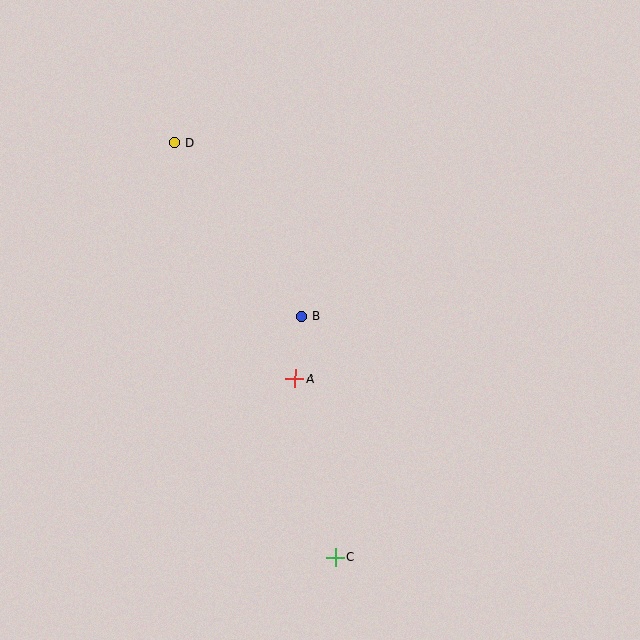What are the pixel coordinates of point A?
Point A is at (295, 379).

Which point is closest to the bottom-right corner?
Point C is closest to the bottom-right corner.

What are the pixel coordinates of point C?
Point C is at (335, 557).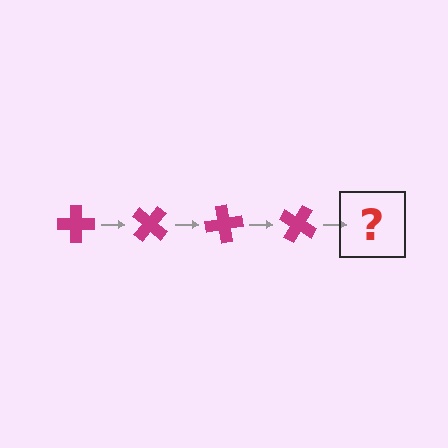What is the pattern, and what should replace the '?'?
The pattern is that the cross rotates 40 degrees each step. The '?' should be a magenta cross rotated 160 degrees.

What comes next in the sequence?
The next element should be a magenta cross rotated 160 degrees.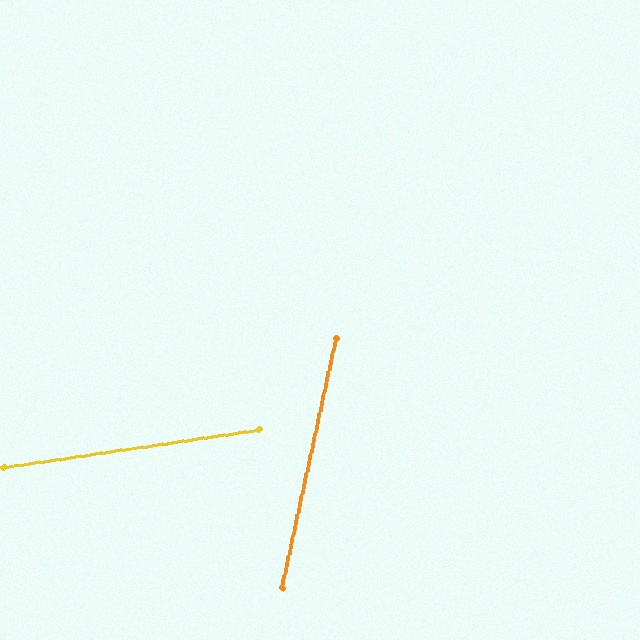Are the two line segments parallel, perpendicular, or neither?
Neither parallel nor perpendicular — they differ by about 69°.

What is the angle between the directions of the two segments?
Approximately 69 degrees.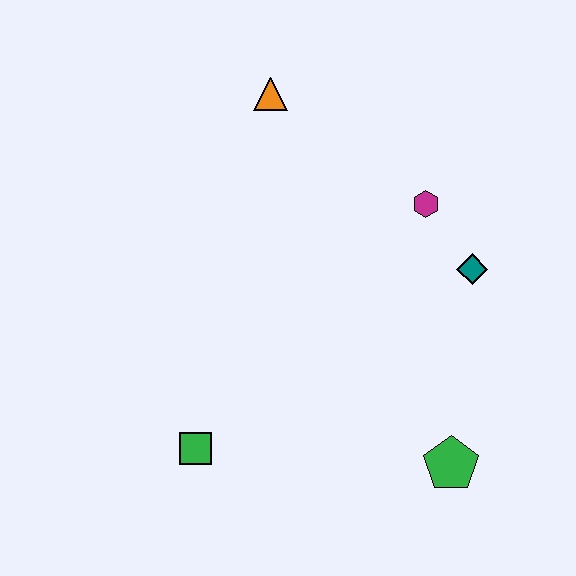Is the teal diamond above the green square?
Yes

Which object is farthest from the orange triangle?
The green pentagon is farthest from the orange triangle.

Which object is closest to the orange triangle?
The magenta hexagon is closest to the orange triangle.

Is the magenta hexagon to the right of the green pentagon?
No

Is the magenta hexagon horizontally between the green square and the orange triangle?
No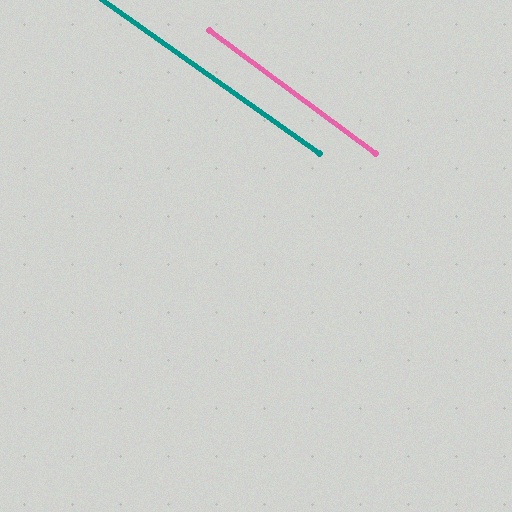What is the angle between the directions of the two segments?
Approximately 1 degree.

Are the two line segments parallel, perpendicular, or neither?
Parallel — their directions differ by only 1.0°.